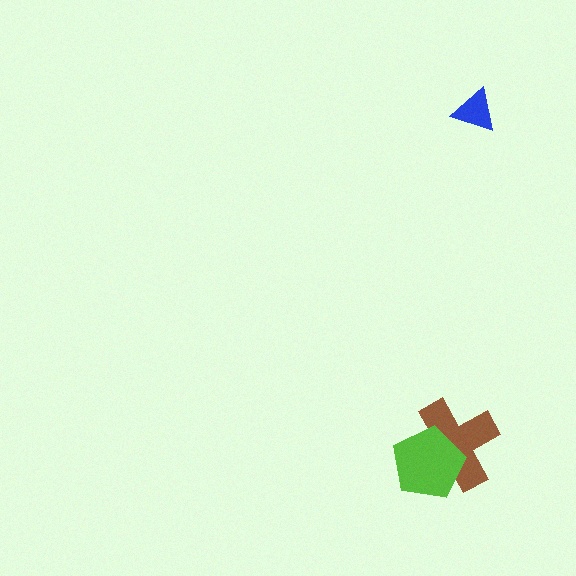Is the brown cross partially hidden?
Yes, it is partially covered by another shape.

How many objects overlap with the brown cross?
1 object overlaps with the brown cross.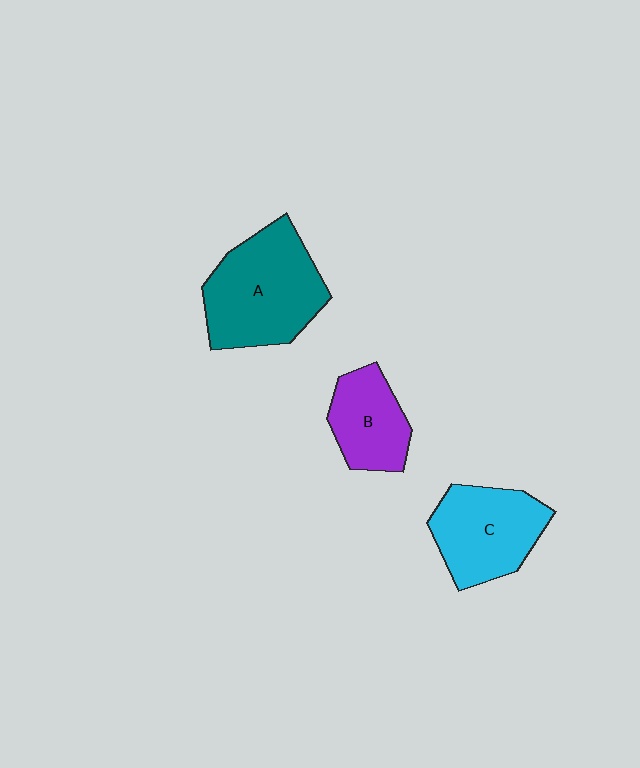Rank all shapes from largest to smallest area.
From largest to smallest: A (teal), C (cyan), B (purple).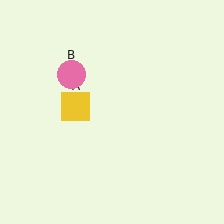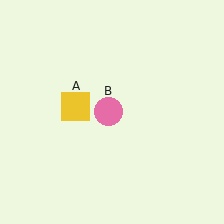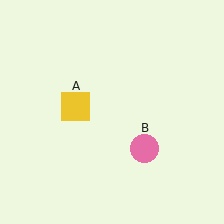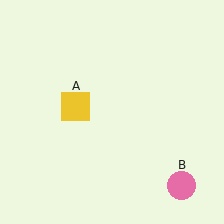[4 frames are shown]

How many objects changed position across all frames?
1 object changed position: pink circle (object B).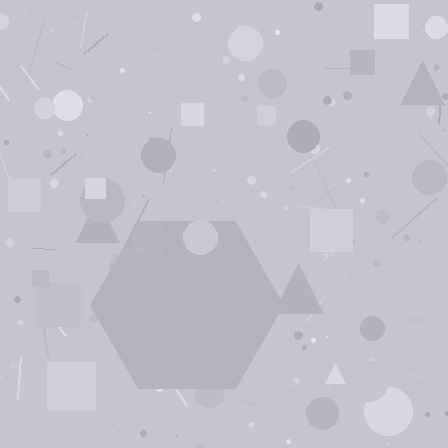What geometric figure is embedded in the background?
A hexagon is embedded in the background.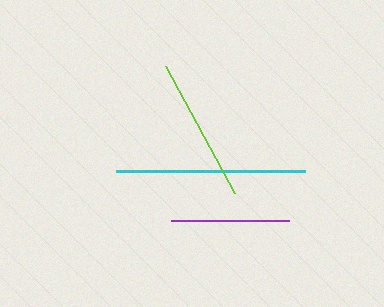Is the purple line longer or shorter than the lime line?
The lime line is longer than the purple line.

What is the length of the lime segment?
The lime segment is approximately 145 pixels long.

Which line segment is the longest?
The cyan line is the longest at approximately 189 pixels.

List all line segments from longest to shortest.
From longest to shortest: cyan, lime, purple.